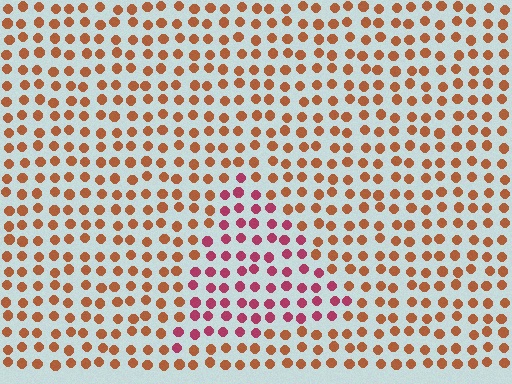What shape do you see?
I see a triangle.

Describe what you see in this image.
The image is filled with small brown elements in a uniform arrangement. A triangle-shaped region is visible where the elements are tinted to a slightly different hue, forming a subtle color boundary.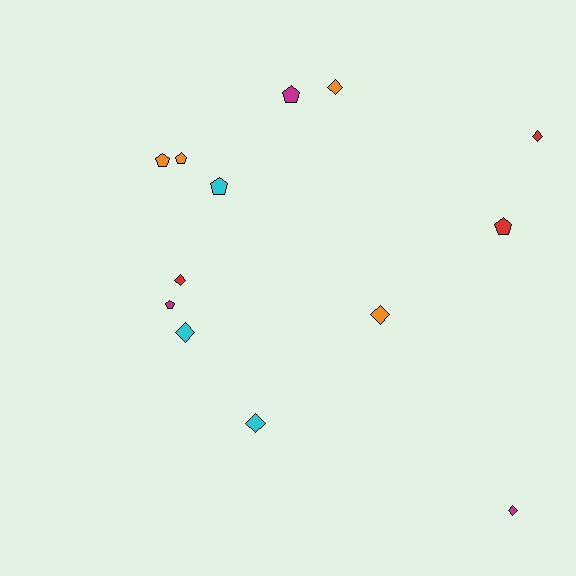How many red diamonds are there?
There are 2 red diamonds.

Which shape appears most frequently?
Diamond, with 7 objects.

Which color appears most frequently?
Orange, with 4 objects.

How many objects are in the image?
There are 13 objects.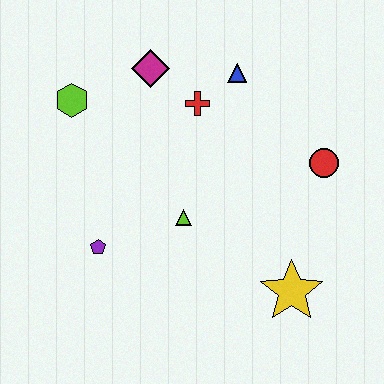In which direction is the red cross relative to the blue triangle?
The red cross is to the left of the blue triangle.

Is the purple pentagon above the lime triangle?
No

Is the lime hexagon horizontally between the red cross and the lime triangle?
No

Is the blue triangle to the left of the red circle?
Yes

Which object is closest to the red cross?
The blue triangle is closest to the red cross.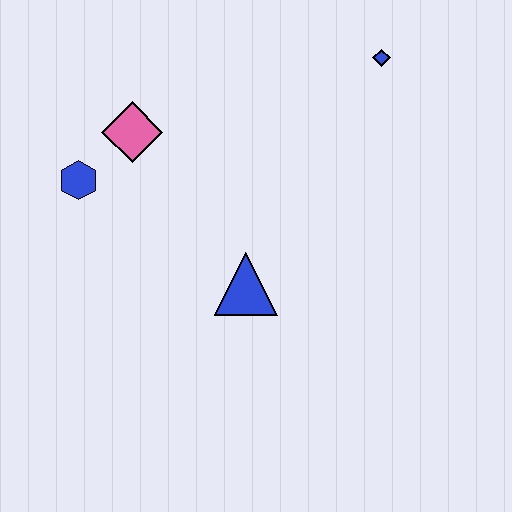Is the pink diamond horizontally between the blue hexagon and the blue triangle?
Yes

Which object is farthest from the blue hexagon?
The blue diamond is farthest from the blue hexagon.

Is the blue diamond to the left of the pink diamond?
No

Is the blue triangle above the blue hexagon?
No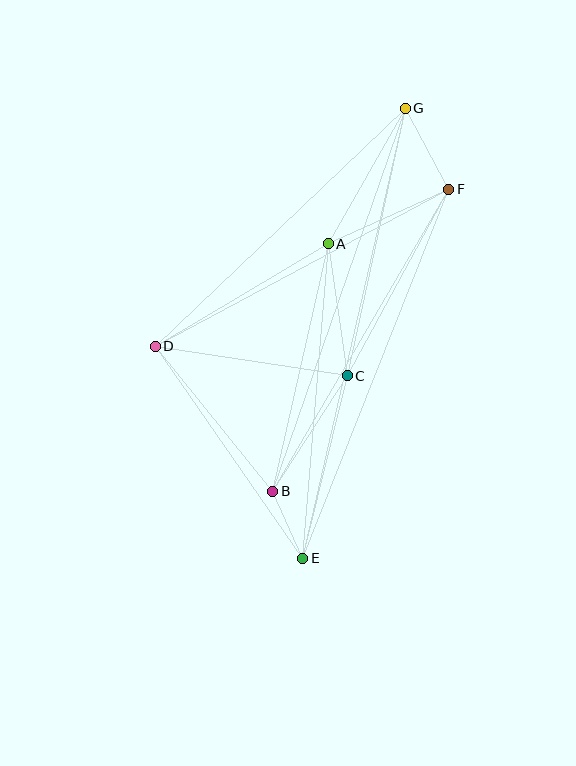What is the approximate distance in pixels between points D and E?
The distance between D and E is approximately 259 pixels.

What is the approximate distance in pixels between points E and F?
The distance between E and F is approximately 397 pixels.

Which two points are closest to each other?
Points B and E are closest to each other.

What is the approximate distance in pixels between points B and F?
The distance between B and F is approximately 349 pixels.